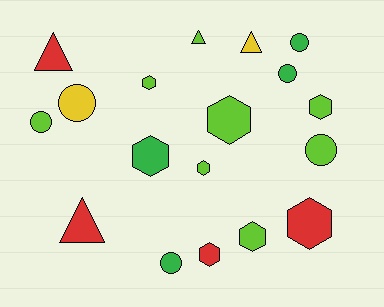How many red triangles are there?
There are 2 red triangles.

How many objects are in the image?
There are 18 objects.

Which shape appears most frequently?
Hexagon, with 8 objects.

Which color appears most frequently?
Lime, with 8 objects.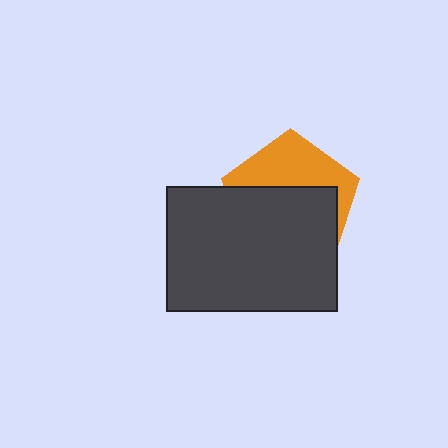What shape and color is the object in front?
The object in front is a dark gray rectangle.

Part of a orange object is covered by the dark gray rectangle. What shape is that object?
It is a pentagon.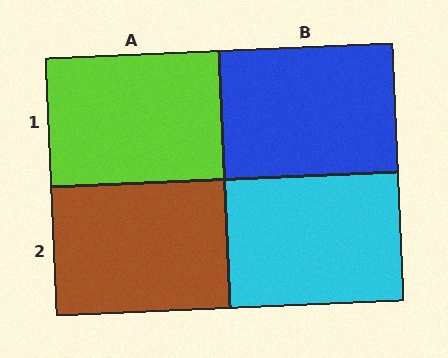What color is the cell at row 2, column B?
Cyan.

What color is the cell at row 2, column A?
Brown.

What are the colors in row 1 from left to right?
Lime, blue.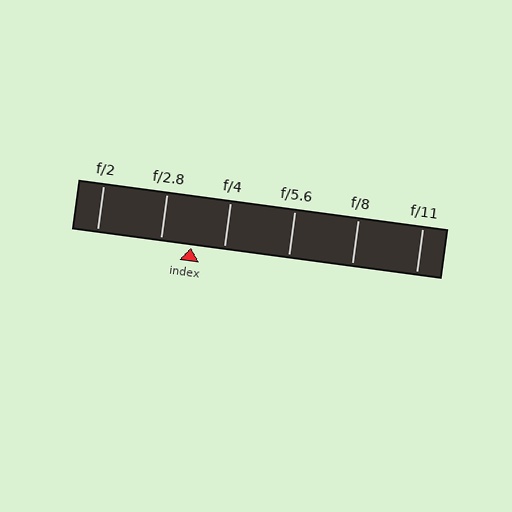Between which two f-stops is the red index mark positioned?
The index mark is between f/2.8 and f/4.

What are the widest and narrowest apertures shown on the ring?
The widest aperture shown is f/2 and the narrowest is f/11.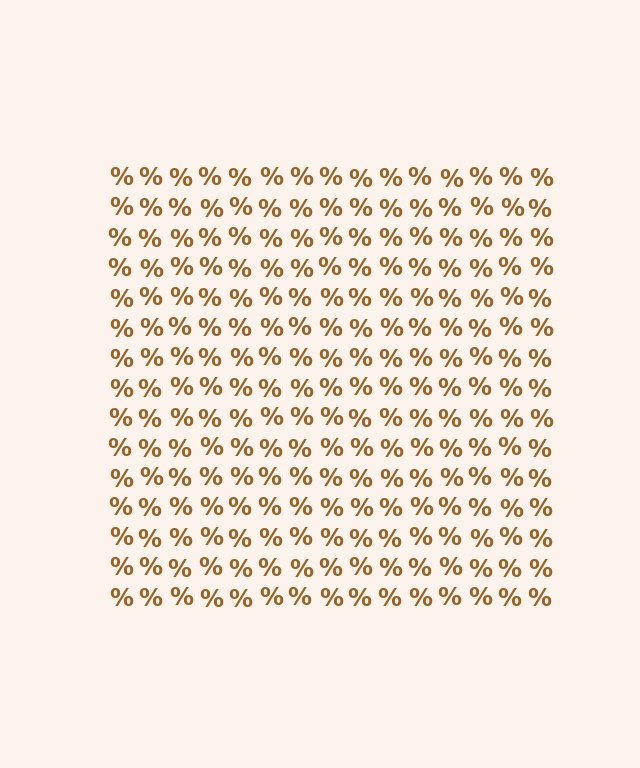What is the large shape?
The large shape is a square.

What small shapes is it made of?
It is made of small percent signs.